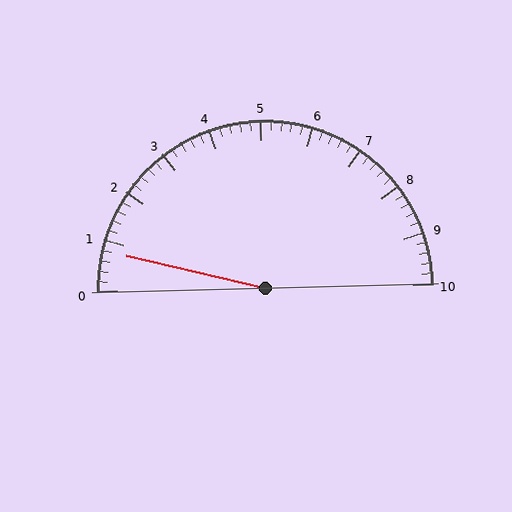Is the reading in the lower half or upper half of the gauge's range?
The reading is in the lower half of the range (0 to 10).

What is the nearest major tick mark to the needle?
The nearest major tick mark is 1.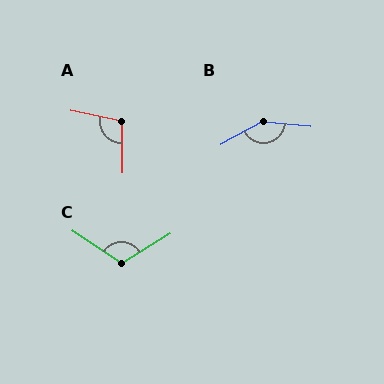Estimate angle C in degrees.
Approximately 114 degrees.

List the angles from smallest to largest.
A (102°), C (114°), B (146°).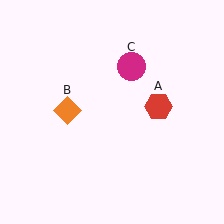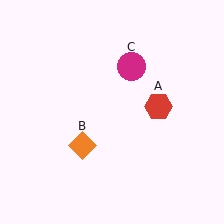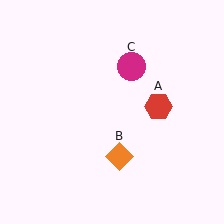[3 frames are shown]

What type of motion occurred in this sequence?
The orange diamond (object B) rotated counterclockwise around the center of the scene.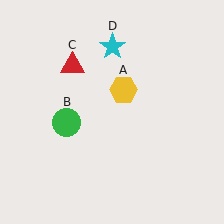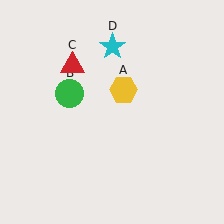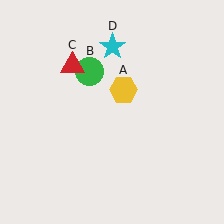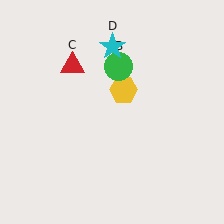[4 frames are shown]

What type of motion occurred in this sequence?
The green circle (object B) rotated clockwise around the center of the scene.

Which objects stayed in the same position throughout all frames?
Yellow hexagon (object A) and red triangle (object C) and cyan star (object D) remained stationary.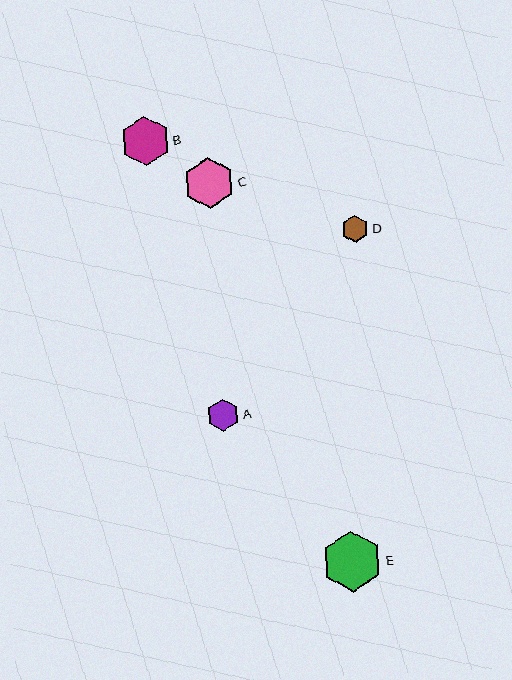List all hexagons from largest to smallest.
From largest to smallest: E, C, B, A, D.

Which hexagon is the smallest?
Hexagon D is the smallest with a size of approximately 27 pixels.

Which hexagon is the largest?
Hexagon E is the largest with a size of approximately 61 pixels.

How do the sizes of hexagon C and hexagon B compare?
Hexagon C and hexagon B are approximately the same size.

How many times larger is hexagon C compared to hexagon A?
Hexagon C is approximately 1.6 times the size of hexagon A.